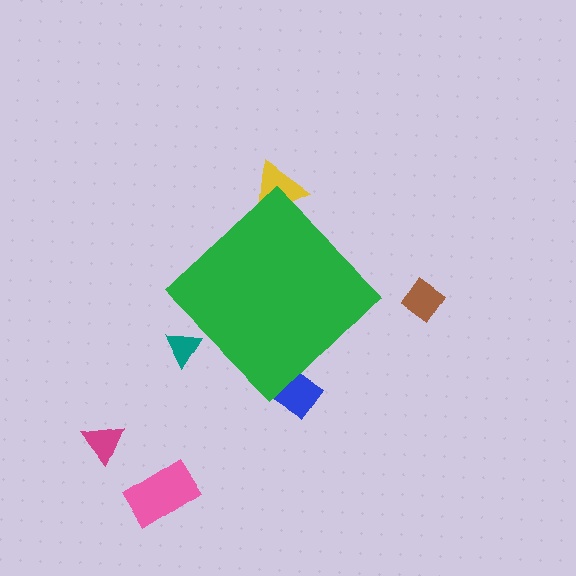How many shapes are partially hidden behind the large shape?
3 shapes are partially hidden.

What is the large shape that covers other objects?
A green diamond.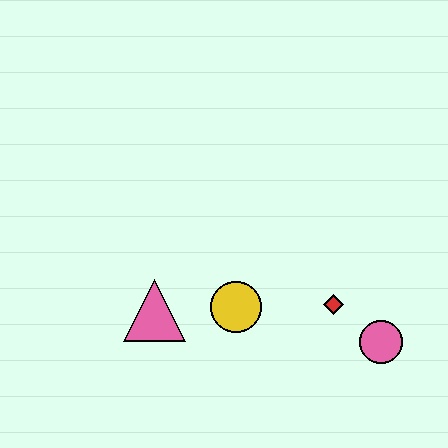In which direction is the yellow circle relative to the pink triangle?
The yellow circle is to the right of the pink triangle.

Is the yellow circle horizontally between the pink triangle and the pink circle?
Yes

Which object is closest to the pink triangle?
The yellow circle is closest to the pink triangle.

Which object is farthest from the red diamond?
The pink triangle is farthest from the red diamond.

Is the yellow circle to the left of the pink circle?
Yes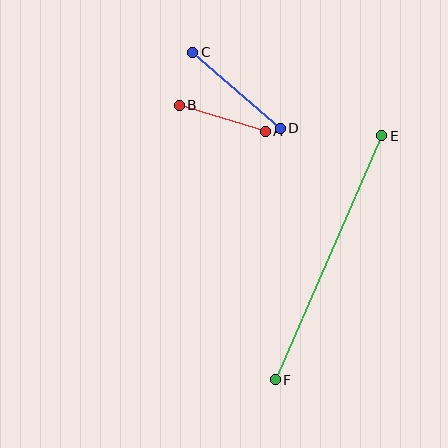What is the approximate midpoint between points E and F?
The midpoint is at approximately (329, 258) pixels.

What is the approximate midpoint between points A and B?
The midpoint is at approximately (222, 118) pixels.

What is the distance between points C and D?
The distance is approximately 116 pixels.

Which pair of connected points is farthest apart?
Points E and F are farthest apart.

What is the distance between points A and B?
The distance is approximately 90 pixels.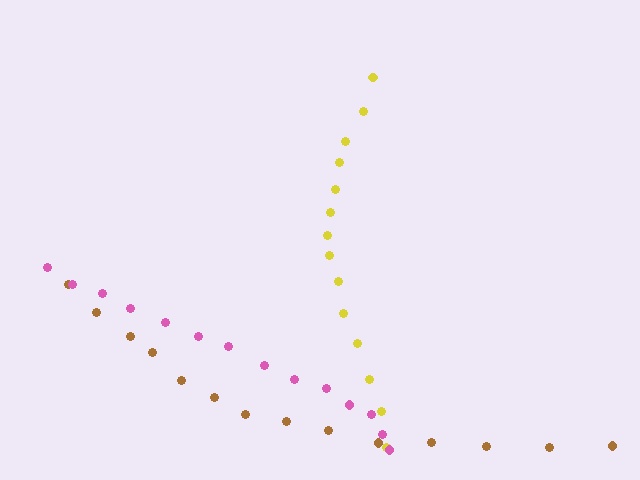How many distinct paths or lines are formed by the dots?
There are 3 distinct paths.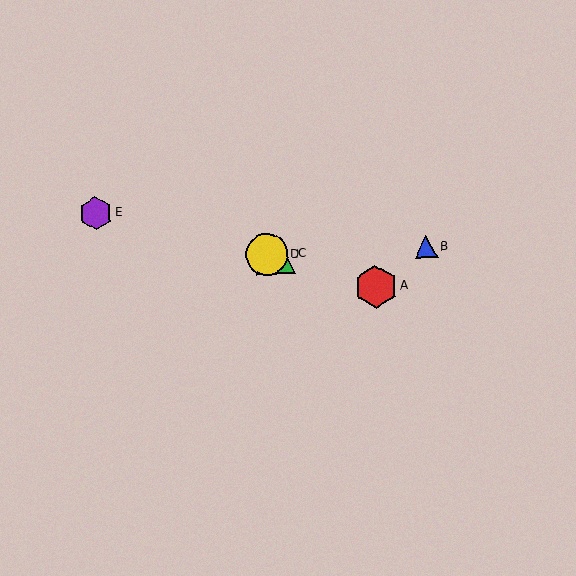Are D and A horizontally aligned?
No, D is at y≈255 and A is at y≈287.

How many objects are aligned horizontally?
3 objects (B, C, D) are aligned horizontally.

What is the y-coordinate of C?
Object C is at y≈254.